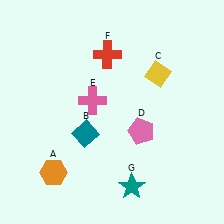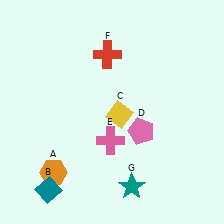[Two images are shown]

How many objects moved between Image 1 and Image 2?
3 objects moved between the two images.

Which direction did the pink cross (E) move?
The pink cross (E) moved down.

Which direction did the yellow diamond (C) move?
The yellow diamond (C) moved down.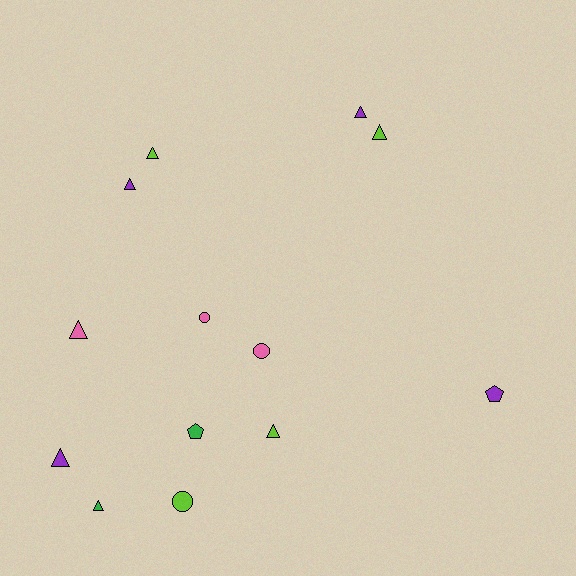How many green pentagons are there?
There is 1 green pentagon.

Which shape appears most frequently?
Triangle, with 8 objects.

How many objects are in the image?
There are 13 objects.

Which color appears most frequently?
Lime, with 4 objects.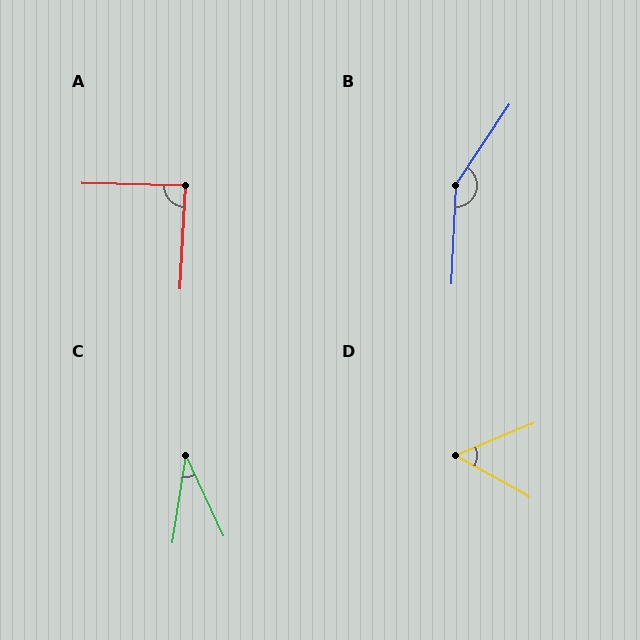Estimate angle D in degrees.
Approximately 52 degrees.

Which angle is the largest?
B, at approximately 149 degrees.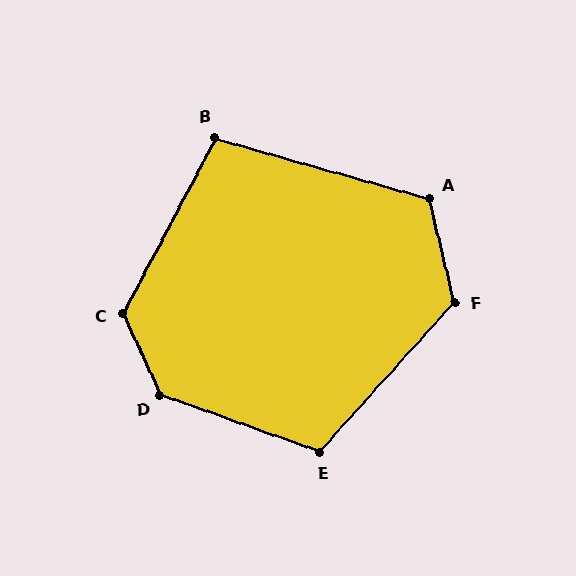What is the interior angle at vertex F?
Approximately 124 degrees (obtuse).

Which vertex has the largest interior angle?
D, at approximately 134 degrees.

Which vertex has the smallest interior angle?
B, at approximately 102 degrees.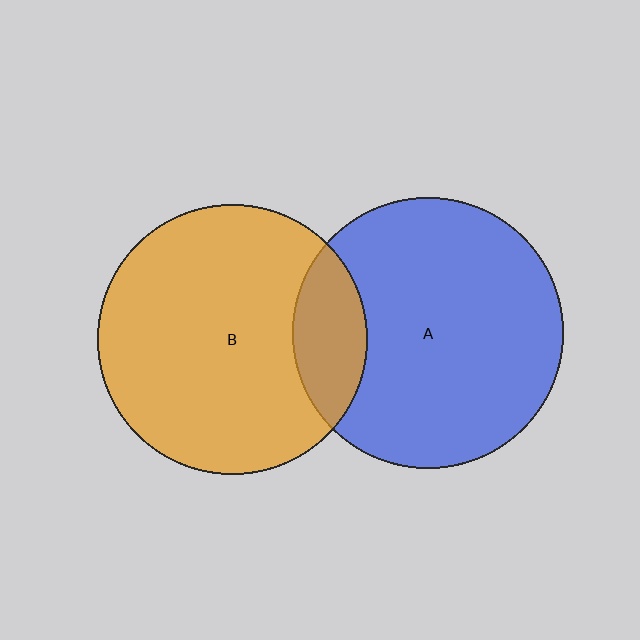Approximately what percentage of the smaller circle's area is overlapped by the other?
Approximately 15%.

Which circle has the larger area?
Circle A (blue).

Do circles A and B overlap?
Yes.